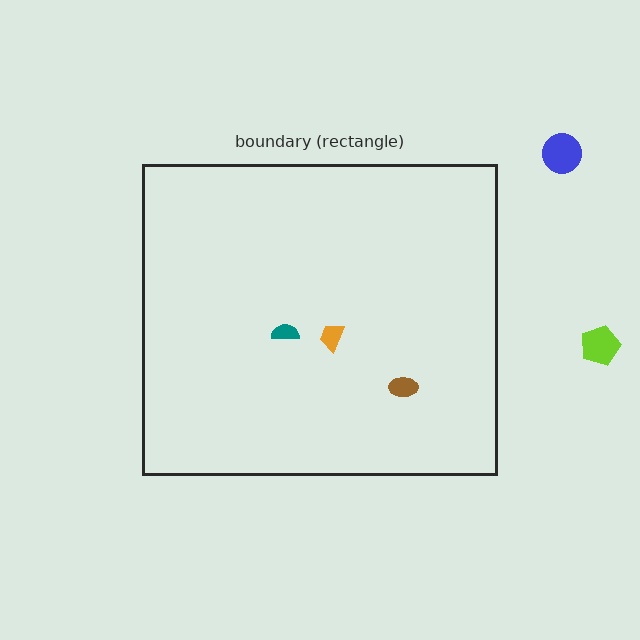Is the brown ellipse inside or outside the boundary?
Inside.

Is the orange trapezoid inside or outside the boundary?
Inside.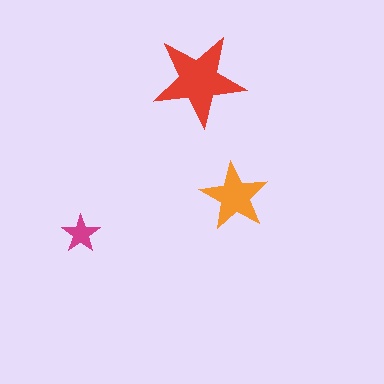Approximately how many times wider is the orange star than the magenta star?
About 2 times wider.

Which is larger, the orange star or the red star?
The red one.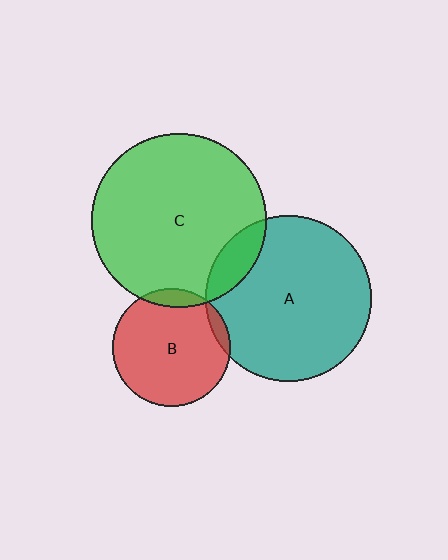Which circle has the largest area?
Circle C (green).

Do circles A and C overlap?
Yes.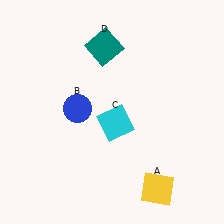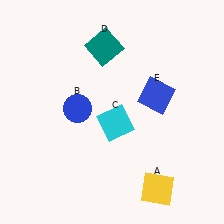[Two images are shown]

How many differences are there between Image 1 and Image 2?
There is 1 difference between the two images.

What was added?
A blue square (E) was added in Image 2.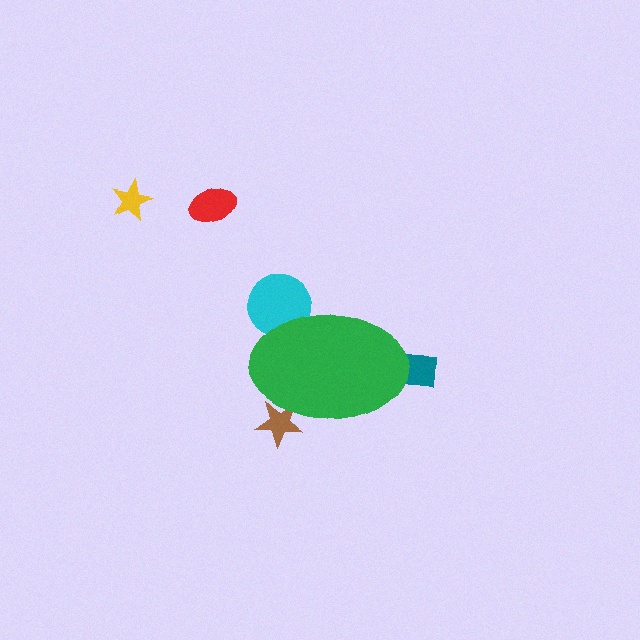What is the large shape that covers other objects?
A green ellipse.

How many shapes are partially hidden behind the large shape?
3 shapes are partially hidden.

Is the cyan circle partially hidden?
Yes, the cyan circle is partially hidden behind the green ellipse.